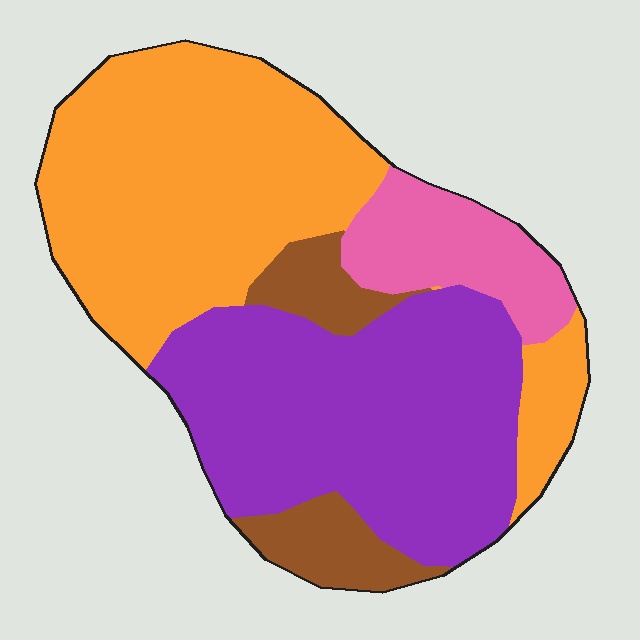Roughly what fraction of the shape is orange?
Orange takes up about two fifths (2/5) of the shape.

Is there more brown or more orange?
Orange.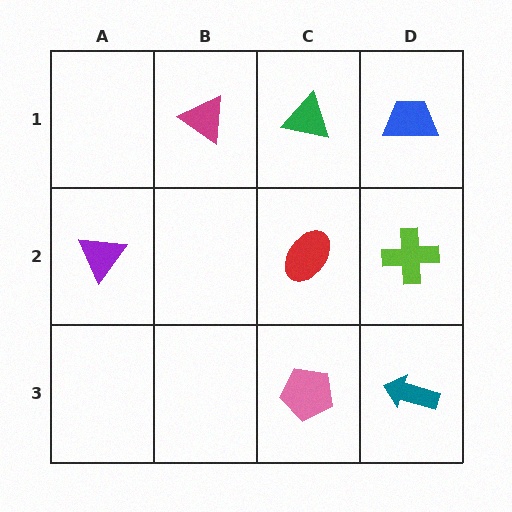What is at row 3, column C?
A pink pentagon.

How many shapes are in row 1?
3 shapes.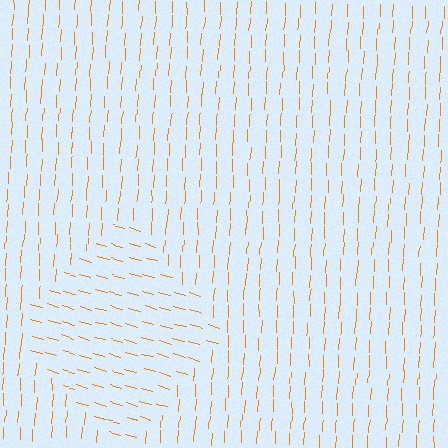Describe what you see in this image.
The image is filled with small orange line segments. A diamond region in the image has lines oriented differently from the surrounding lines, creating a visible texture boundary.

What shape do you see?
I see a diamond.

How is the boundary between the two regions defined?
The boundary is defined purely by a change in line orientation (approximately 76 degrees difference). All lines are the same color and thickness.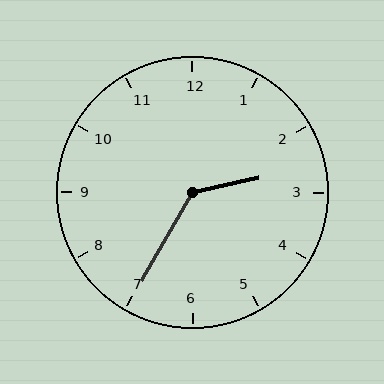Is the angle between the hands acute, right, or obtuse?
It is obtuse.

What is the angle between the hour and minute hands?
Approximately 132 degrees.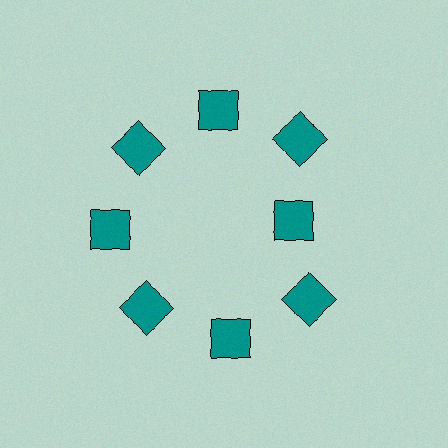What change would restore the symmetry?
The symmetry would be restored by moving it outward, back onto the ring so that all 8 squares sit at equal angles and equal distance from the center.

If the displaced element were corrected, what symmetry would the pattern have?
It would have 8-fold rotational symmetry — the pattern would map onto itself every 45 degrees.